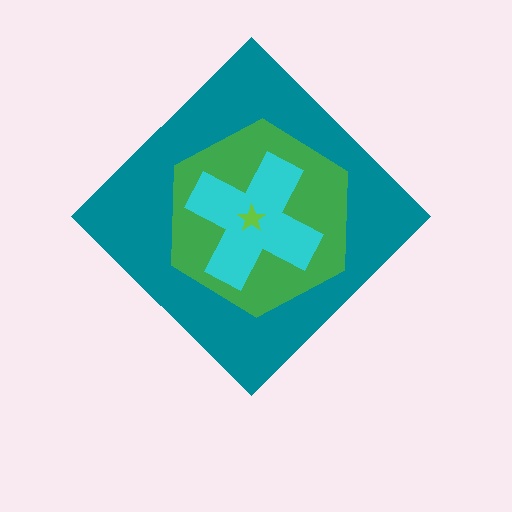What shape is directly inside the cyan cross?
The lime star.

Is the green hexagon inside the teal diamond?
Yes.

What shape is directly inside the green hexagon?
The cyan cross.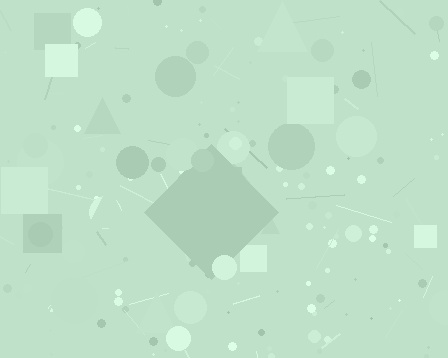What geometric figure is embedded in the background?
A diamond is embedded in the background.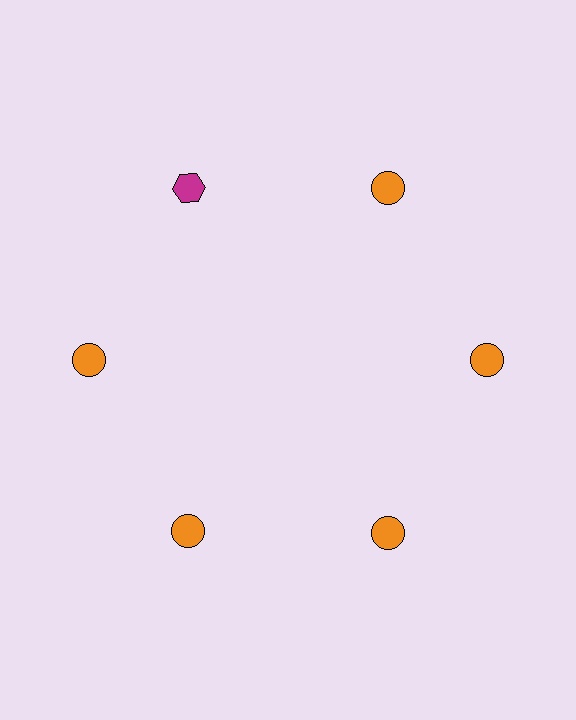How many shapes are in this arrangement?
There are 6 shapes arranged in a ring pattern.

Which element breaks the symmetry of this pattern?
The magenta hexagon at roughly the 11 o'clock position breaks the symmetry. All other shapes are orange circles.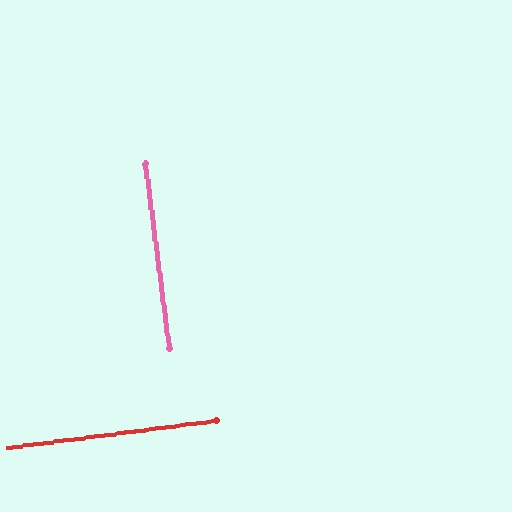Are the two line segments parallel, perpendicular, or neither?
Perpendicular — they meet at approximately 90°.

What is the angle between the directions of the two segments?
Approximately 90 degrees.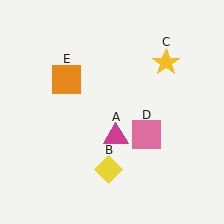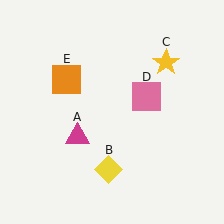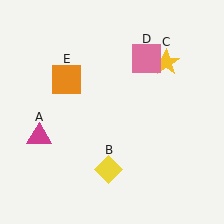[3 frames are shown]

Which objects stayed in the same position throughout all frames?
Yellow diamond (object B) and yellow star (object C) and orange square (object E) remained stationary.